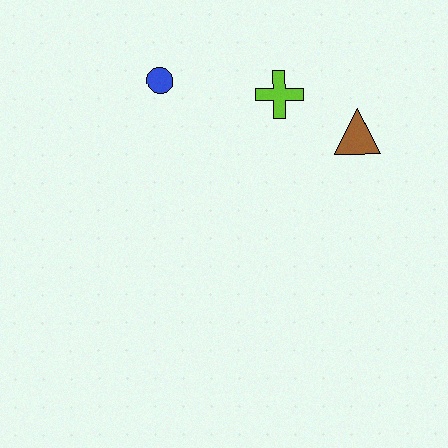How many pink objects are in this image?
There are no pink objects.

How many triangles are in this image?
There is 1 triangle.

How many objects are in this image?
There are 3 objects.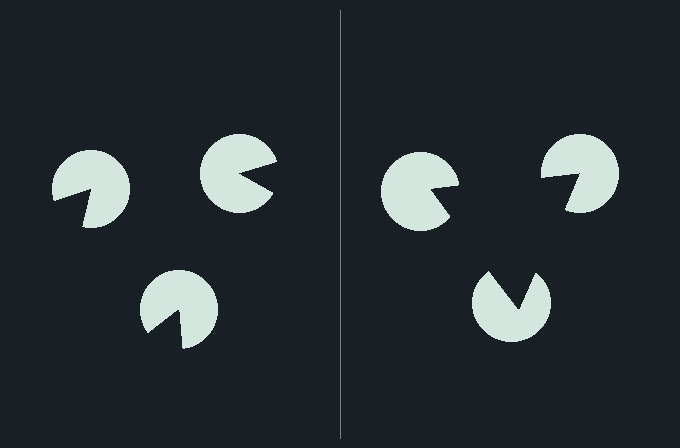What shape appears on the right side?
An illusory triangle.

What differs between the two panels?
The pac-man discs are positioned identically on both sides; only the wedge orientations differ. On the right they align to a triangle; on the left they are misaligned.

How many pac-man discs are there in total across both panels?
6 — 3 on each side.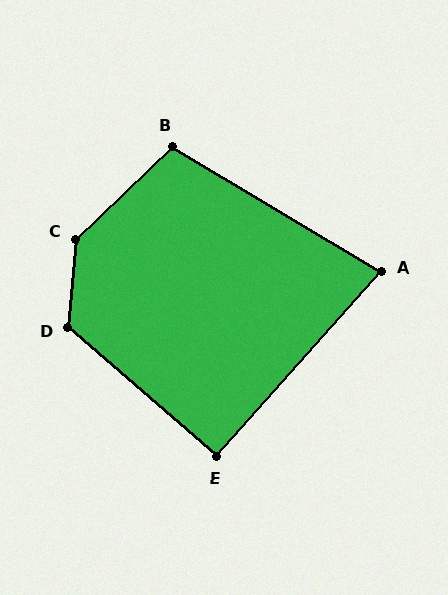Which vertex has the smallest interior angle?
A, at approximately 79 degrees.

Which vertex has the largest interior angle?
C, at approximately 139 degrees.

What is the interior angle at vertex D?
Approximately 126 degrees (obtuse).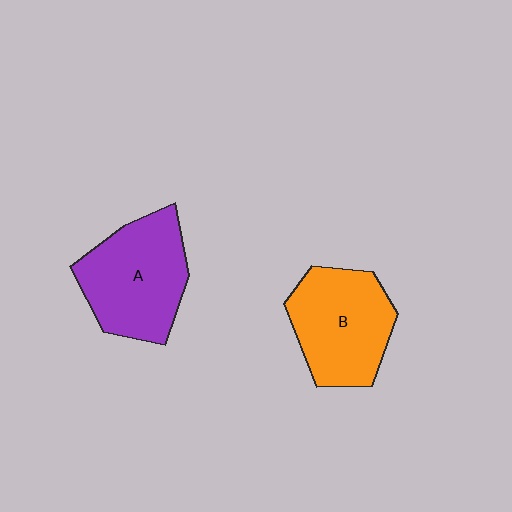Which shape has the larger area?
Shape A (purple).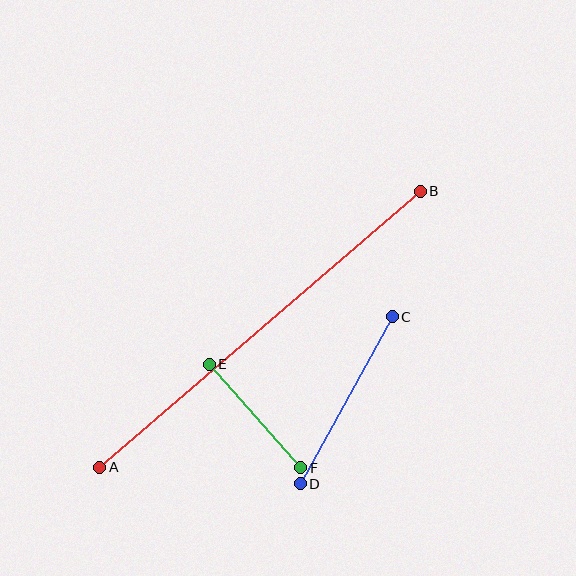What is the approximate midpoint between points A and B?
The midpoint is at approximately (260, 329) pixels.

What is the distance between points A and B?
The distance is approximately 423 pixels.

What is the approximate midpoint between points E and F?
The midpoint is at approximately (255, 416) pixels.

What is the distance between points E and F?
The distance is approximately 138 pixels.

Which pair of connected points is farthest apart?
Points A and B are farthest apart.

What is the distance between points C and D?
The distance is approximately 191 pixels.